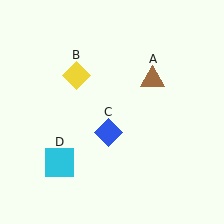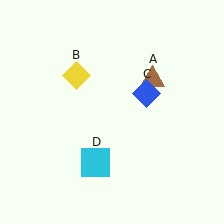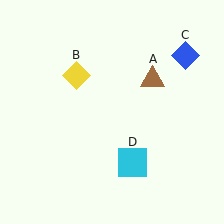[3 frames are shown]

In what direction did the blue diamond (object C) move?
The blue diamond (object C) moved up and to the right.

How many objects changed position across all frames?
2 objects changed position: blue diamond (object C), cyan square (object D).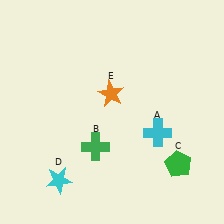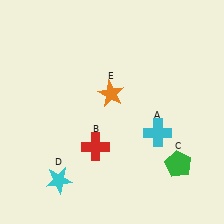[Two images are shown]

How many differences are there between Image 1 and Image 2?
There is 1 difference between the two images.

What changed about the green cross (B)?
In Image 1, B is green. In Image 2, it changed to red.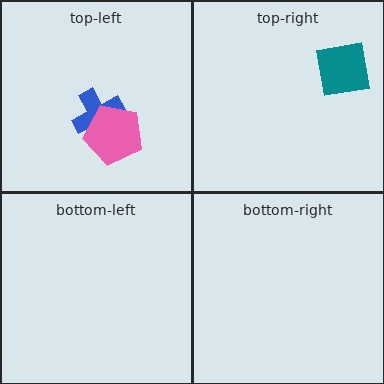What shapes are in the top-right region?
The teal square.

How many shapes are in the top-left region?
2.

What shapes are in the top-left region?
The blue cross, the pink pentagon.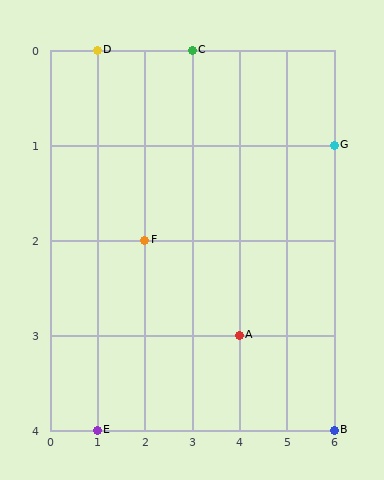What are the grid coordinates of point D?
Point D is at grid coordinates (1, 0).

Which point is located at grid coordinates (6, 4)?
Point B is at (6, 4).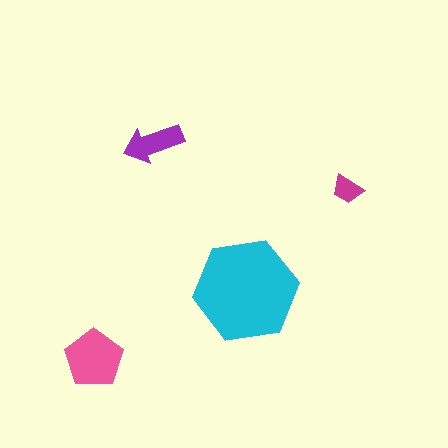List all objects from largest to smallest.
The cyan hexagon, the pink pentagon, the purple arrow, the magenta trapezoid.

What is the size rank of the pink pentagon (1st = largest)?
2nd.